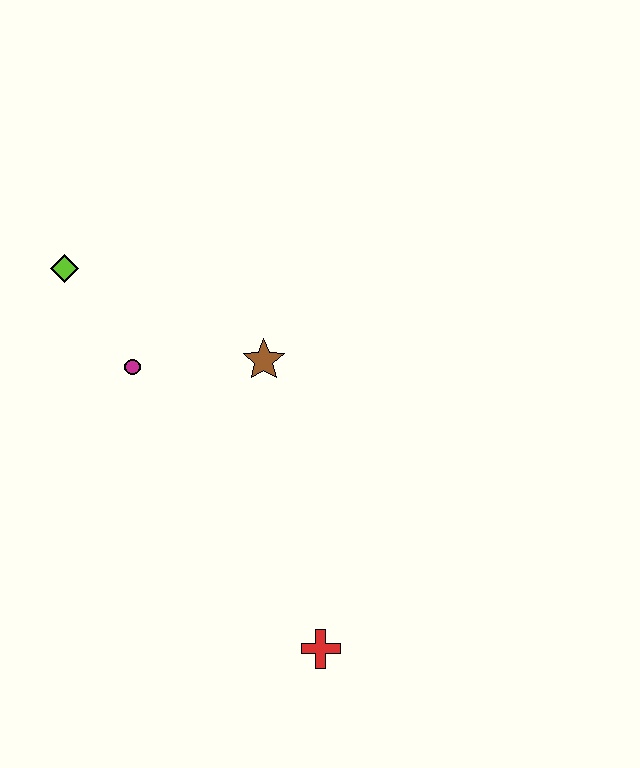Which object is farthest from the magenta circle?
The red cross is farthest from the magenta circle.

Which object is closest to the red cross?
The brown star is closest to the red cross.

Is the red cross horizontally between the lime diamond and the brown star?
No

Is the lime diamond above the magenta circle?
Yes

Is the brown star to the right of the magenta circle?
Yes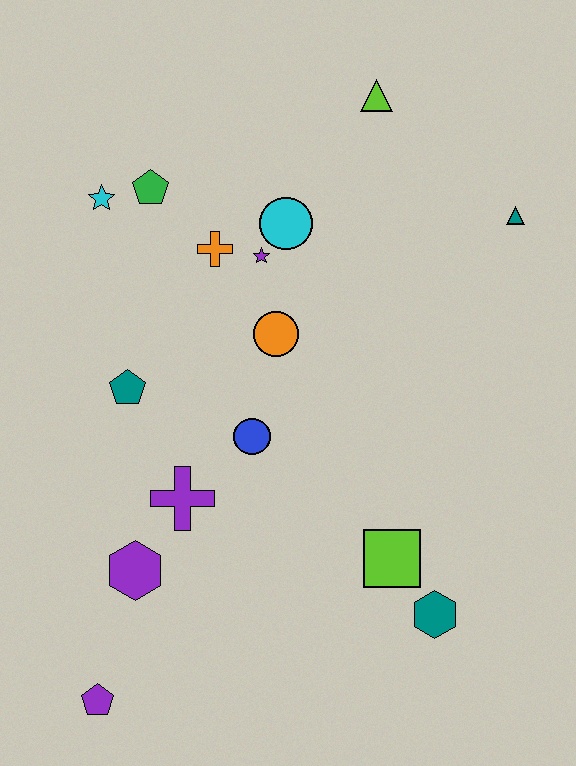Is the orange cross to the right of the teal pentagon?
Yes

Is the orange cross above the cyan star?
No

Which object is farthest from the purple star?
The purple pentagon is farthest from the purple star.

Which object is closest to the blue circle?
The purple cross is closest to the blue circle.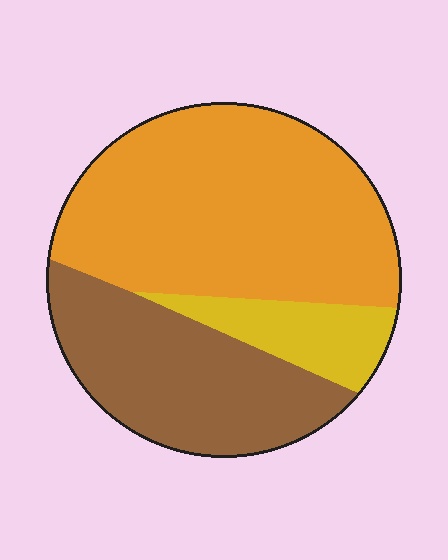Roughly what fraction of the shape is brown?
Brown covers roughly 35% of the shape.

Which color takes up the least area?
Yellow, at roughly 10%.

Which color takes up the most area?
Orange, at roughly 55%.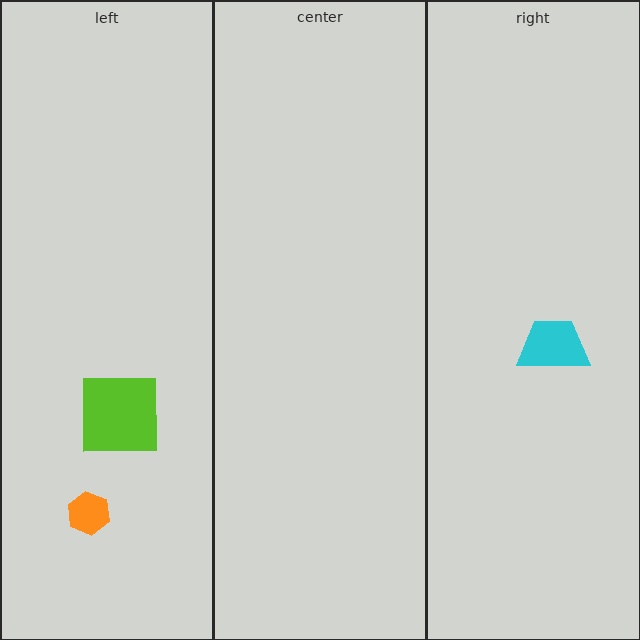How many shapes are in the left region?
2.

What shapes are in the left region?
The orange hexagon, the lime square.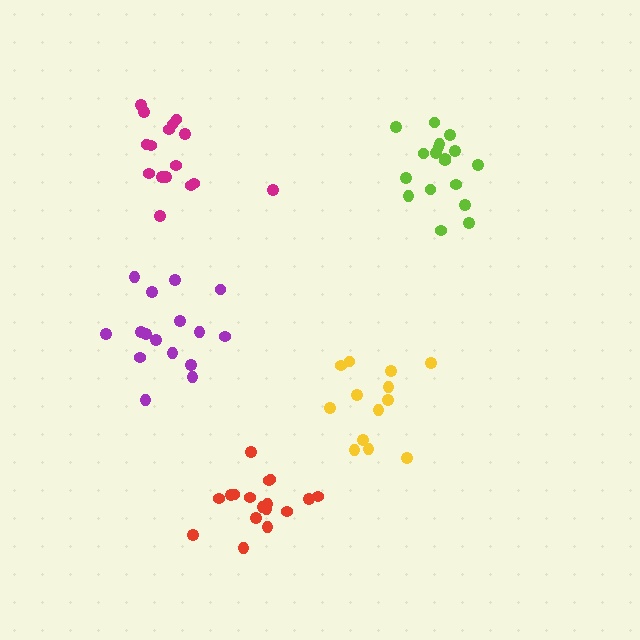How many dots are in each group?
Group 1: 17 dots, Group 2: 13 dots, Group 3: 16 dots, Group 4: 16 dots, Group 5: 18 dots (80 total).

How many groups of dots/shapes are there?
There are 5 groups.